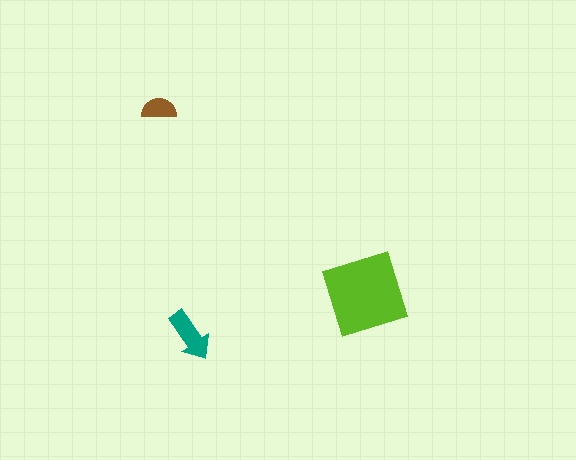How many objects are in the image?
There are 3 objects in the image.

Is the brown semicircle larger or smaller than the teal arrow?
Smaller.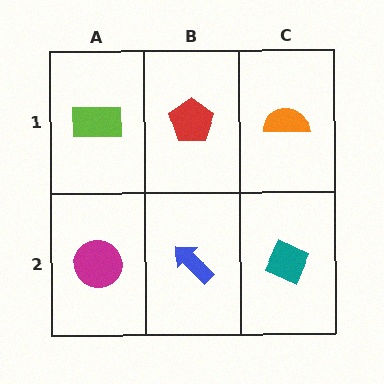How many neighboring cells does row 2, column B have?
3.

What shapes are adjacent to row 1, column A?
A magenta circle (row 2, column A), a red pentagon (row 1, column B).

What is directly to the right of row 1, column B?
An orange semicircle.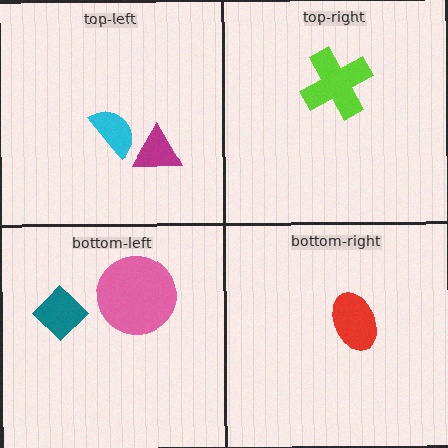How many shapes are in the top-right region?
1.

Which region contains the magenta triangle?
The top-left region.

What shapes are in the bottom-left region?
The pink circle, the teal diamond.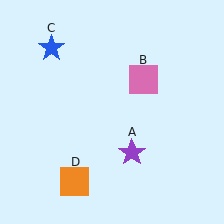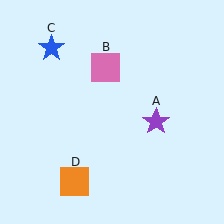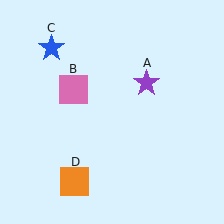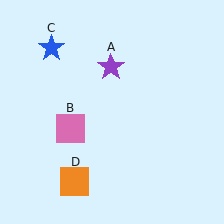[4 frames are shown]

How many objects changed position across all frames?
2 objects changed position: purple star (object A), pink square (object B).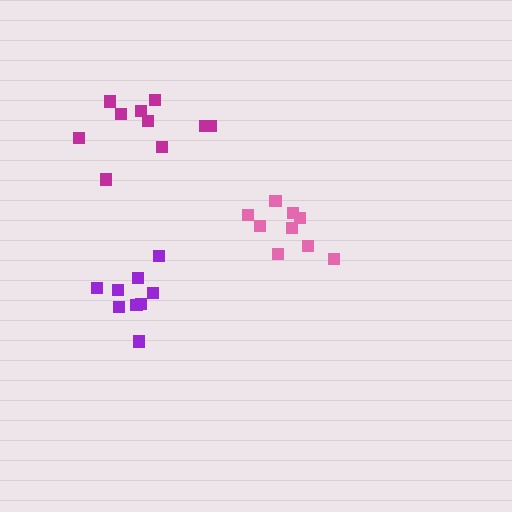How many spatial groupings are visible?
There are 3 spatial groupings.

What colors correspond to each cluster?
The clusters are colored: purple, pink, magenta.